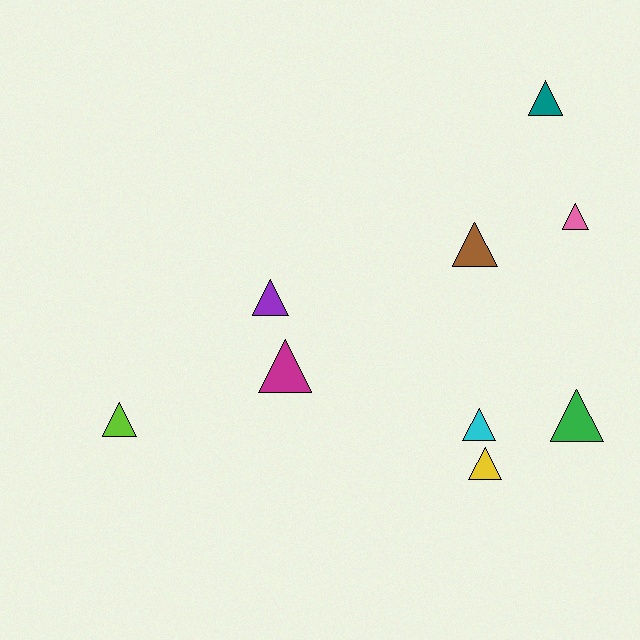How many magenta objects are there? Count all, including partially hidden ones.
There is 1 magenta object.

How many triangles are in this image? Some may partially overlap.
There are 9 triangles.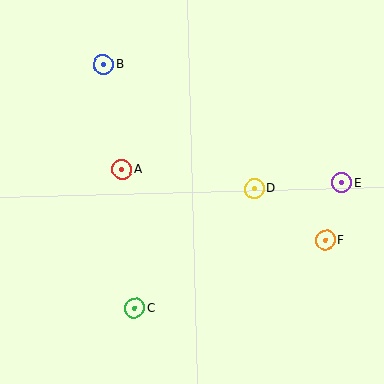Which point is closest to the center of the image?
Point D at (254, 189) is closest to the center.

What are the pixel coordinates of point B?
Point B is at (103, 64).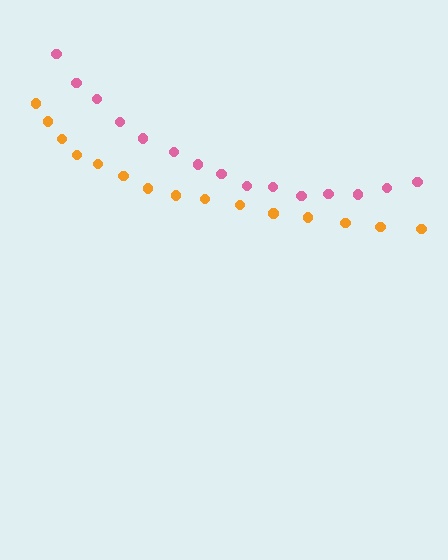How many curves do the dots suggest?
There are 2 distinct paths.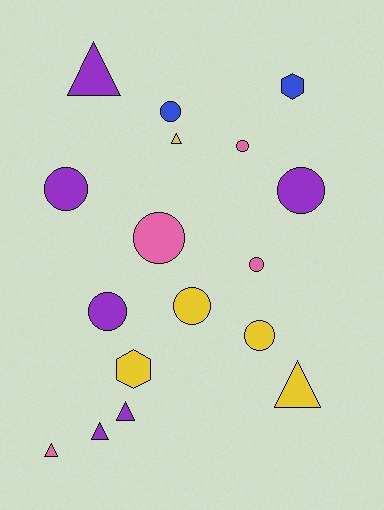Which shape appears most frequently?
Circle, with 9 objects.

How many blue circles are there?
There is 1 blue circle.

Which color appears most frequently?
Purple, with 6 objects.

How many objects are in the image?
There are 17 objects.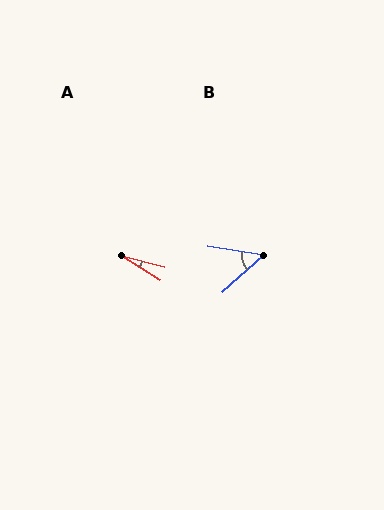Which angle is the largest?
B, at approximately 51 degrees.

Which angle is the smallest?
A, at approximately 17 degrees.